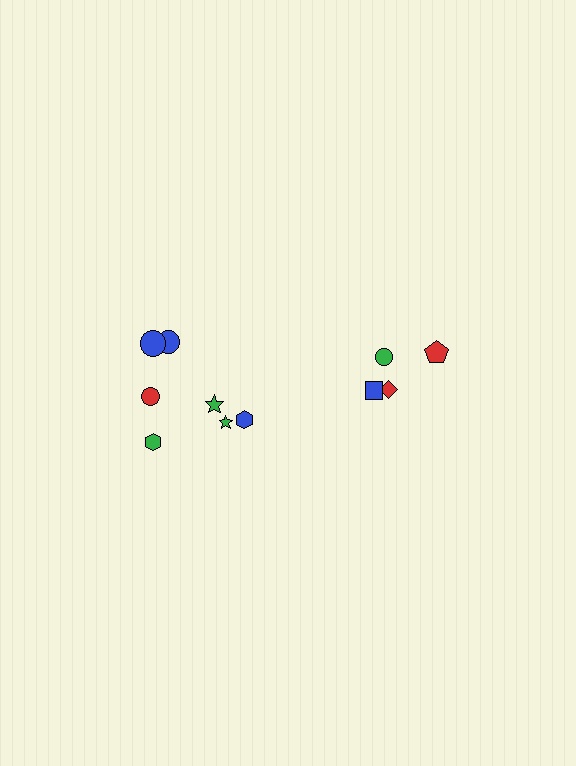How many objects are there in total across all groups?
There are 11 objects.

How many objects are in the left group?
There are 7 objects.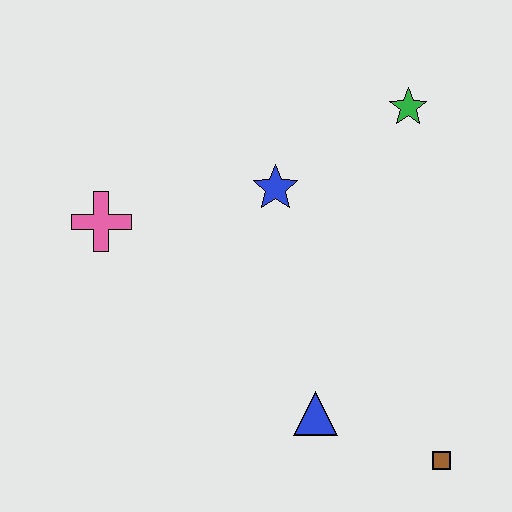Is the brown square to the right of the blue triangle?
Yes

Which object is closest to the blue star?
The green star is closest to the blue star.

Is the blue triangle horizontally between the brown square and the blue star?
Yes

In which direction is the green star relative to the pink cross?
The green star is to the right of the pink cross.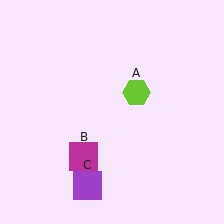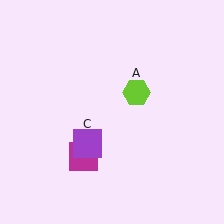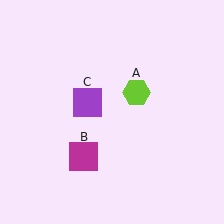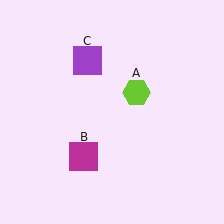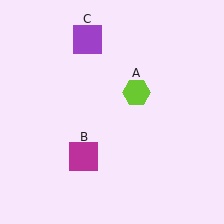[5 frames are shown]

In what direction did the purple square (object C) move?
The purple square (object C) moved up.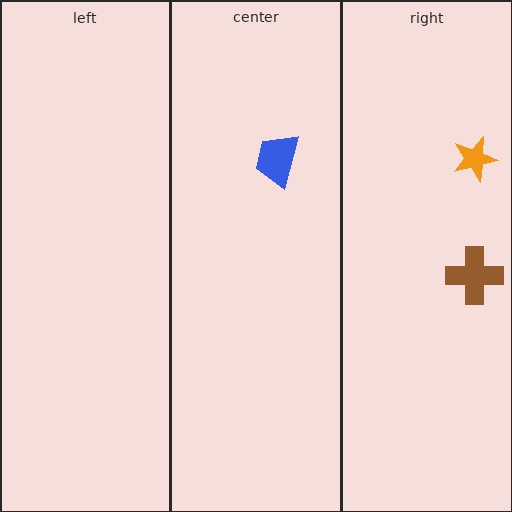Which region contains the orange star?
The right region.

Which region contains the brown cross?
The right region.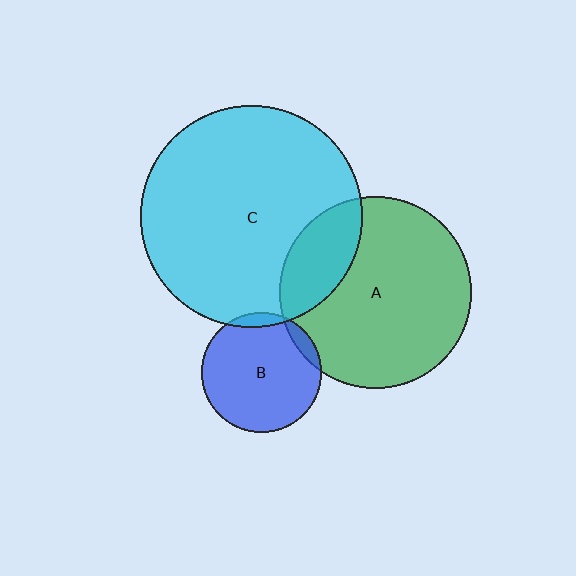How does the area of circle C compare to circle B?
Approximately 3.4 times.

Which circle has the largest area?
Circle C (cyan).